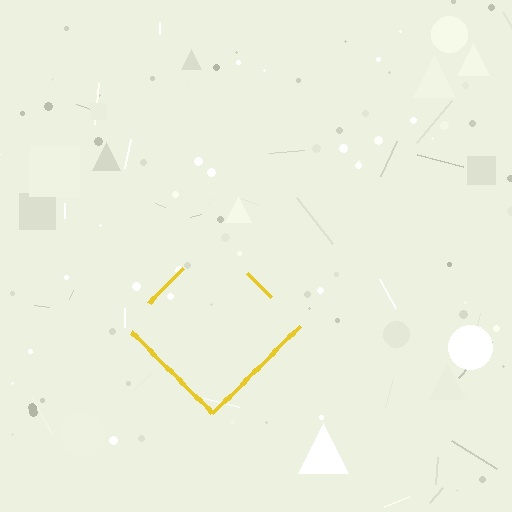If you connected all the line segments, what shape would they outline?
They would outline a diamond.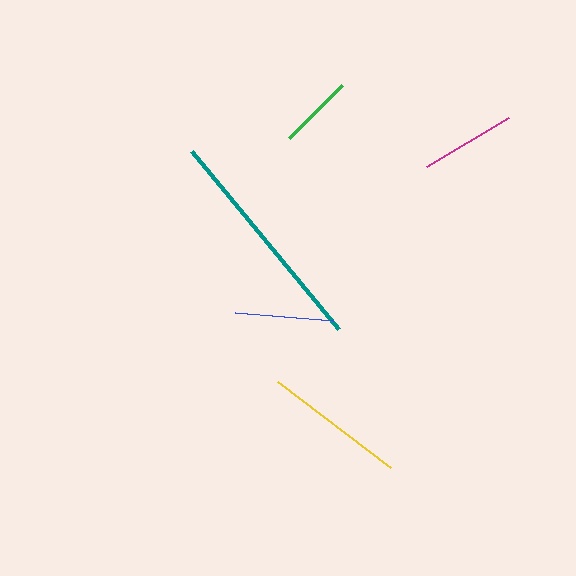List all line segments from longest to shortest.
From longest to shortest: teal, yellow, blue, magenta, green.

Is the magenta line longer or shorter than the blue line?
The blue line is longer than the magenta line.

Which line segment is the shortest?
The green line is the shortest at approximately 75 pixels.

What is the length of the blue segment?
The blue segment is approximately 99 pixels long.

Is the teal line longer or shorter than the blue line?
The teal line is longer than the blue line.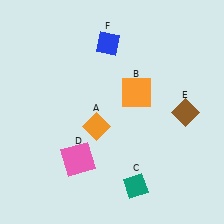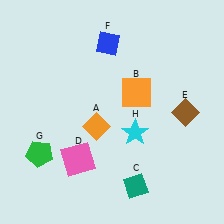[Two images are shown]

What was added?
A green pentagon (G), a cyan star (H) were added in Image 2.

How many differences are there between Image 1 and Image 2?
There are 2 differences between the two images.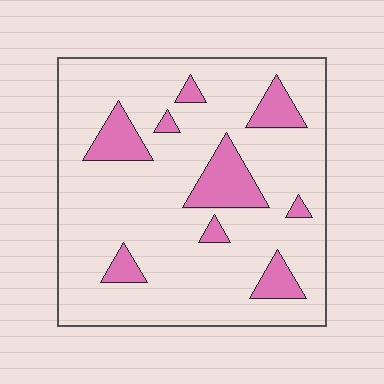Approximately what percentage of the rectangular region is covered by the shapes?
Approximately 15%.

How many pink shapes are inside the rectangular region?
9.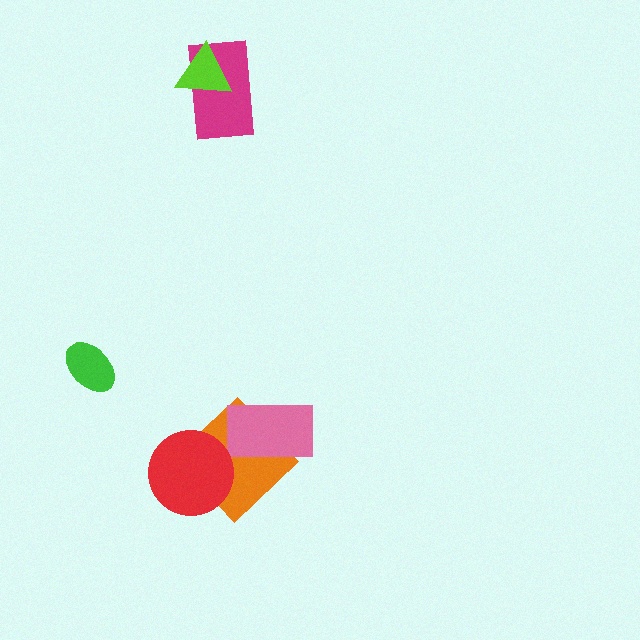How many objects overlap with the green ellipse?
0 objects overlap with the green ellipse.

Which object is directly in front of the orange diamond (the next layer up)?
The pink rectangle is directly in front of the orange diamond.